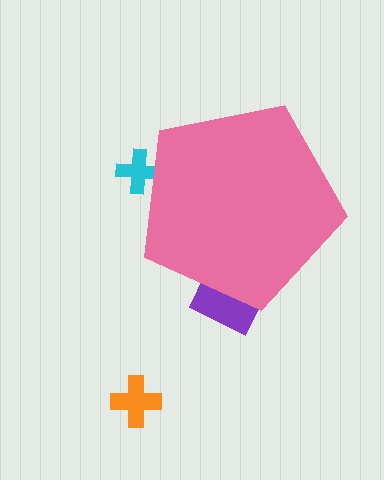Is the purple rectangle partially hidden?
Yes, the purple rectangle is partially hidden behind the pink pentagon.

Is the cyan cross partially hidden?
Yes, the cyan cross is partially hidden behind the pink pentagon.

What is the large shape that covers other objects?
A pink pentagon.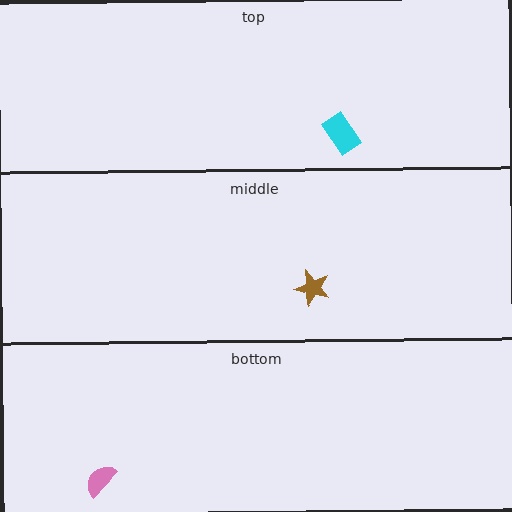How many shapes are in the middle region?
1.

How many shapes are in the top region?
1.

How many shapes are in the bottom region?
1.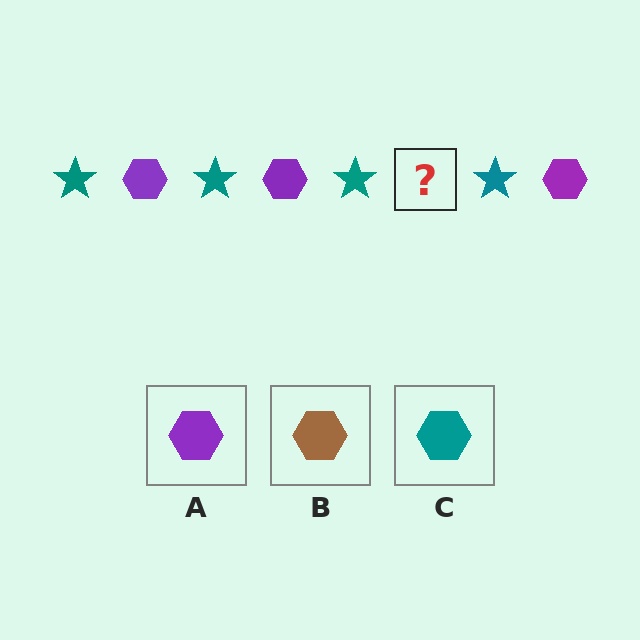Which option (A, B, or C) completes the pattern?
A.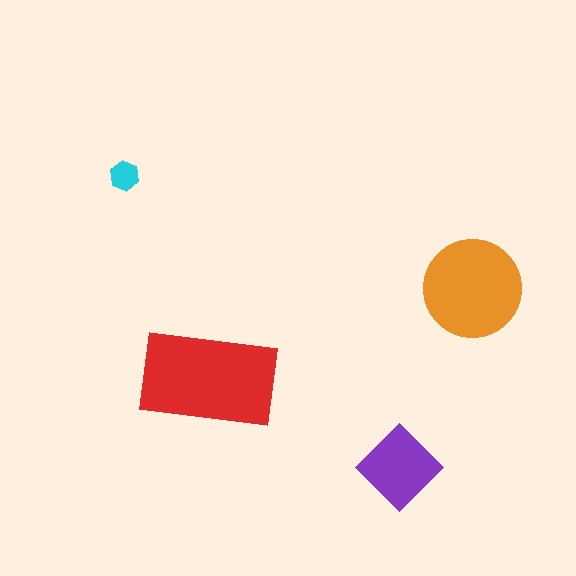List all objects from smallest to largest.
The cyan hexagon, the purple diamond, the orange circle, the red rectangle.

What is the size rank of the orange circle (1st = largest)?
2nd.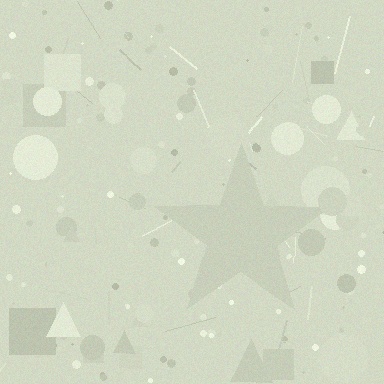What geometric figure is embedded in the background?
A star is embedded in the background.